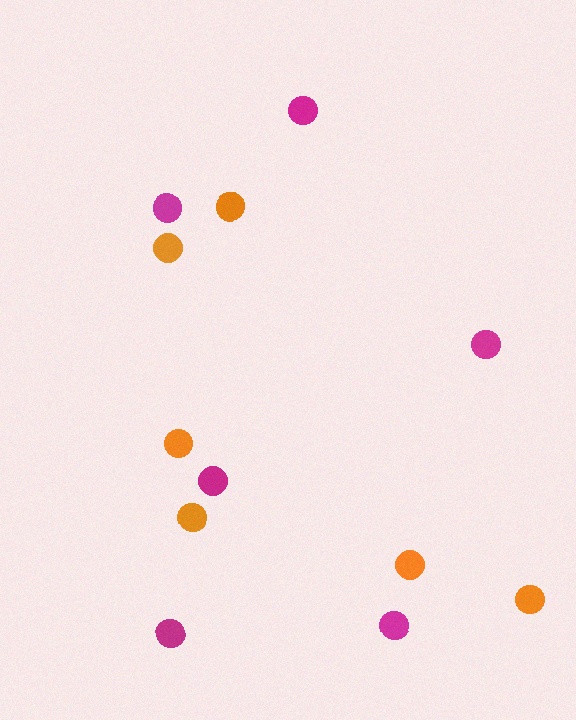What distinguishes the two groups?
There are 2 groups: one group of magenta circles (6) and one group of orange circles (6).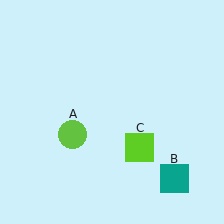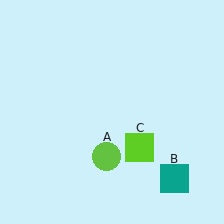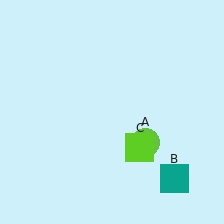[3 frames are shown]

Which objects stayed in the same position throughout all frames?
Teal square (object B) and lime square (object C) remained stationary.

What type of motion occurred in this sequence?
The lime circle (object A) rotated counterclockwise around the center of the scene.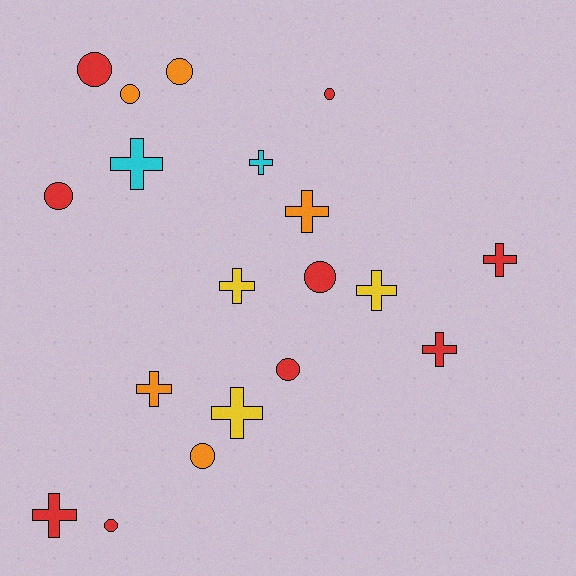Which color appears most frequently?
Red, with 9 objects.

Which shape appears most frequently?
Cross, with 10 objects.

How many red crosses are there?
There are 3 red crosses.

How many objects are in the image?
There are 19 objects.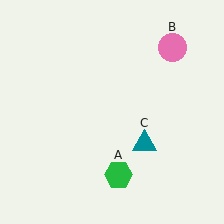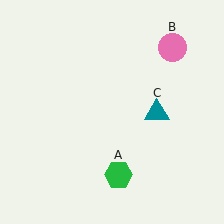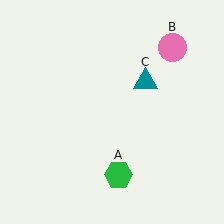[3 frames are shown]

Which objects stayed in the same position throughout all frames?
Green hexagon (object A) and pink circle (object B) remained stationary.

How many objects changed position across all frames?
1 object changed position: teal triangle (object C).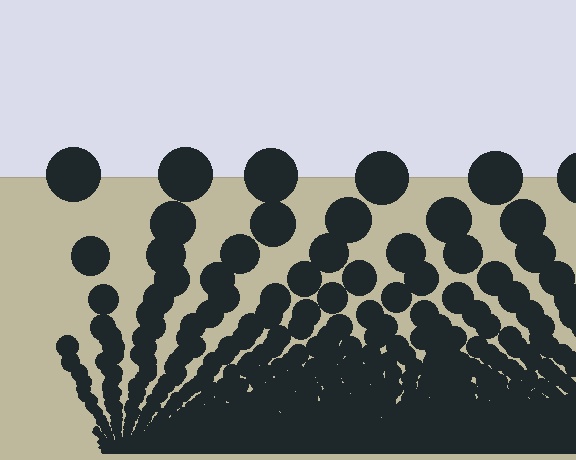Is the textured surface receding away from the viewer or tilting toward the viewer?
The surface appears to tilt toward the viewer. Texture elements get larger and sparser toward the top.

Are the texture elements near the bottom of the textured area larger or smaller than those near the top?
Smaller. The gradient is inverted — elements near the bottom are smaller and denser.